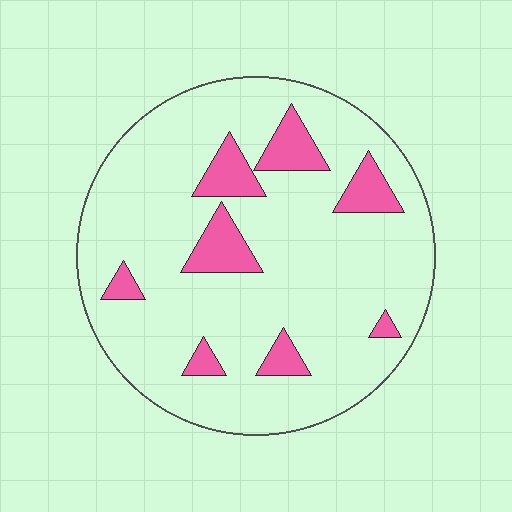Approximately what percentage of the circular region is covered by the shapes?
Approximately 15%.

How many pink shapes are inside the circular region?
8.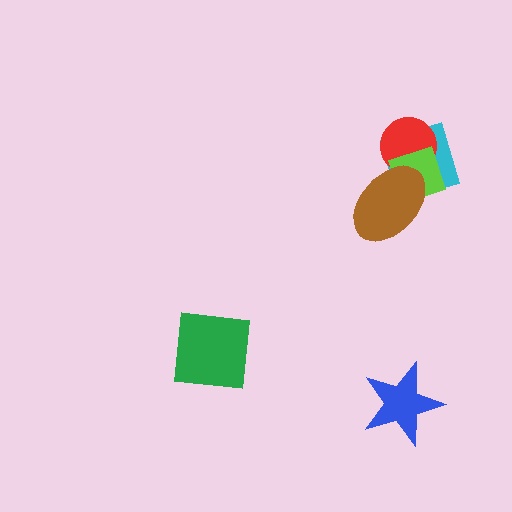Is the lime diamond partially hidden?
Yes, it is partially covered by another shape.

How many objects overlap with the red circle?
3 objects overlap with the red circle.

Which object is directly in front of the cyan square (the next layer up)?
The red circle is directly in front of the cyan square.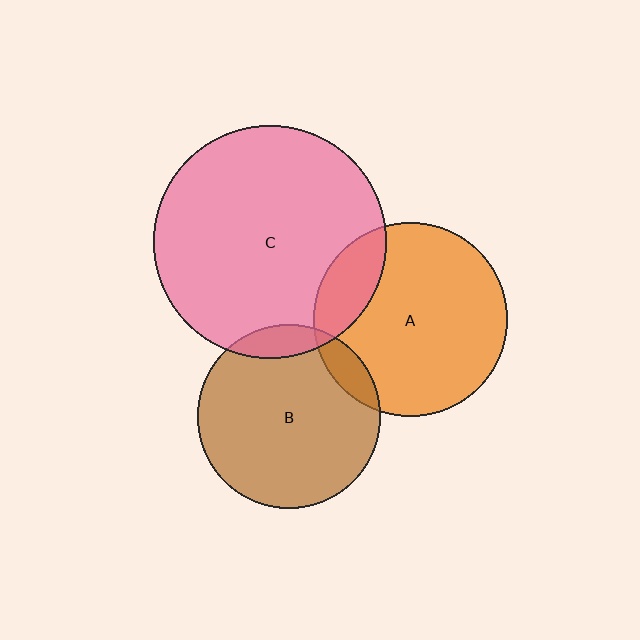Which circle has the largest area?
Circle C (pink).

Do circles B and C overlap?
Yes.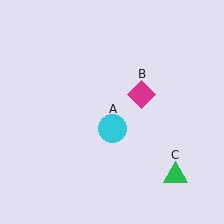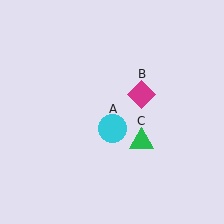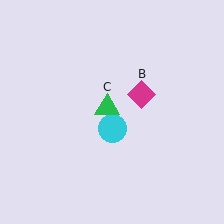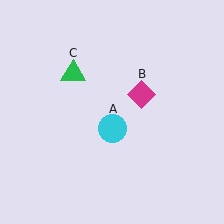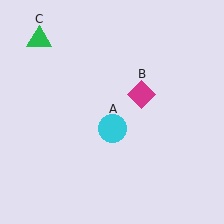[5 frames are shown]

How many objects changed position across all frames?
1 object changed position: green triangle (object C).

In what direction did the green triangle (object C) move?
The green triangle (object C) moved up and to the left.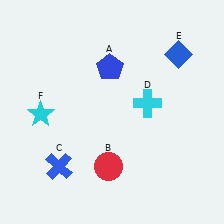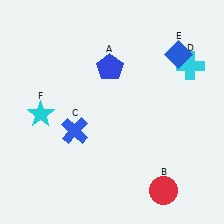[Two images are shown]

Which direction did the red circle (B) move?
The red circle (B) moved right.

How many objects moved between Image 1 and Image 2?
3 objects moved between the two images.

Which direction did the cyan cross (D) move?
The cyan cross (D) moved right.